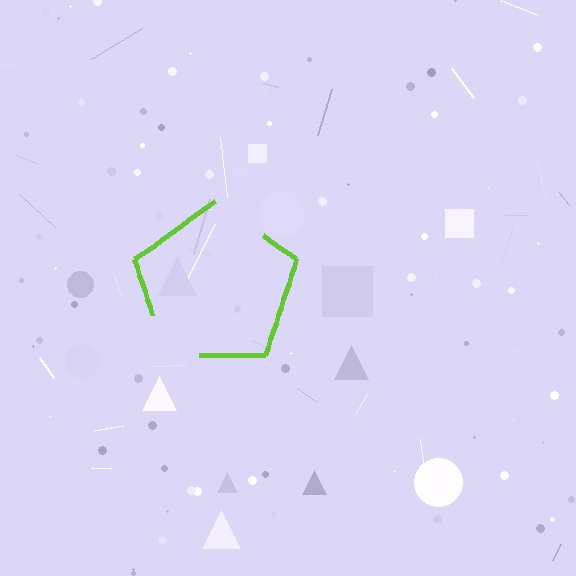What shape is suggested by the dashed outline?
The dashed outline suggests a pentagon.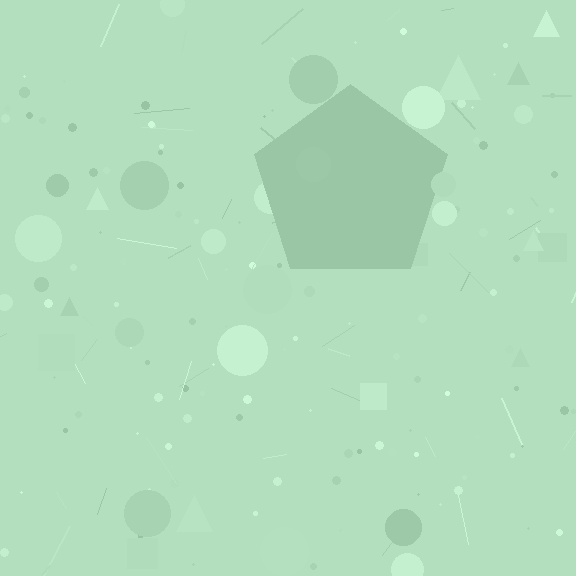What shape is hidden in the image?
A pentagon is hidden in the image.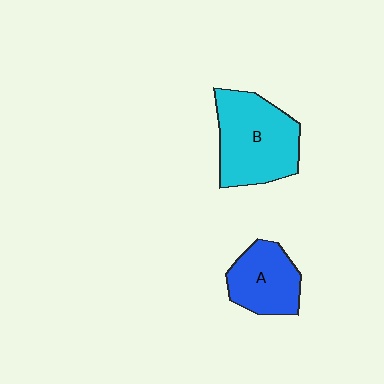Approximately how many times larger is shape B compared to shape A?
Approximately 1.6 times.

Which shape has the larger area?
Shape B (cyan).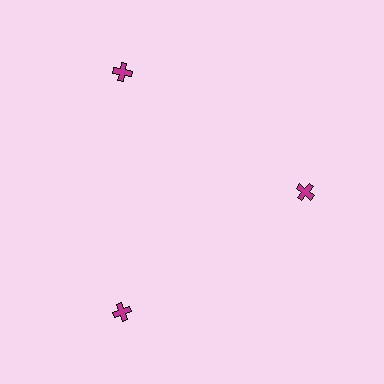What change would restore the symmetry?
The symmetry would be restored by moving it outward, back onto the ring so that all 3 crosses sit at equal angles and equal distance from the center.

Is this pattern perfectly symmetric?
No. The 3 magenta crosses are arranged in a ring, but one element near the 3 o'clock position is pulled inward toward the center, breaking the 3-fold rotational symmetry.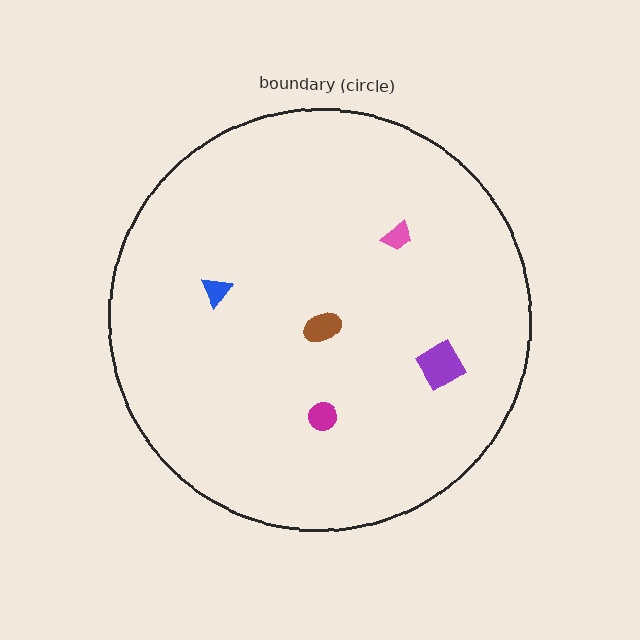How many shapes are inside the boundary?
5 inside, 0 outside.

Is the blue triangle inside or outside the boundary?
Inside.